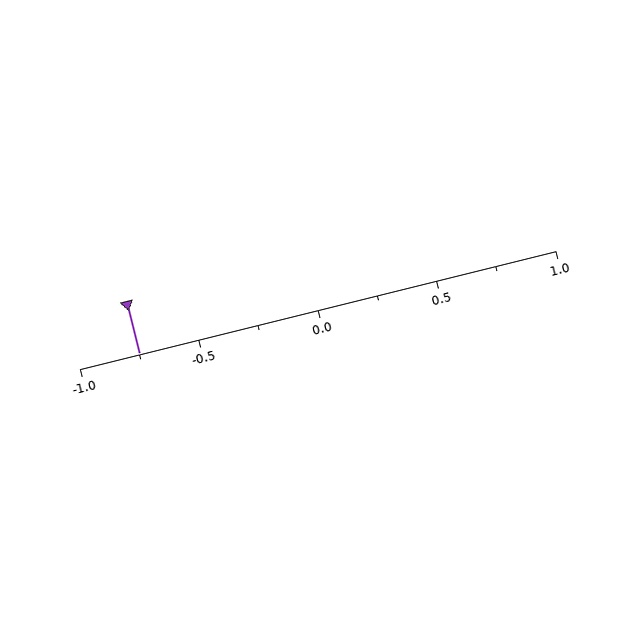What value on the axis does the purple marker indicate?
The marker indicates approximately -0.75.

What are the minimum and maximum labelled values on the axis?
The axis runs from -1.0 to 1.0.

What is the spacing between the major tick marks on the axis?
The major ticks are spaced 0.5 apart.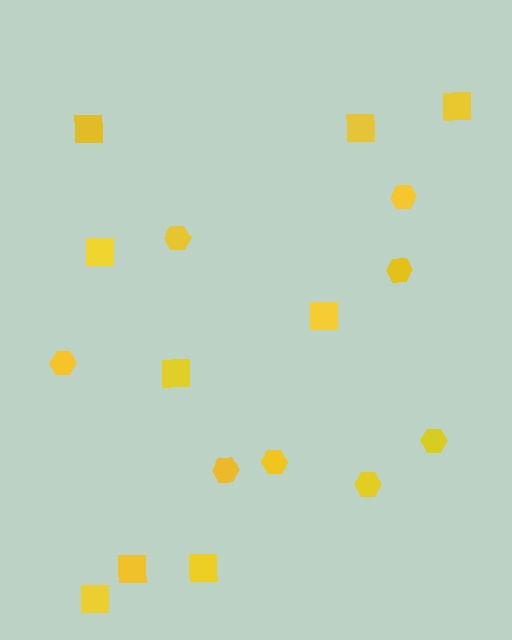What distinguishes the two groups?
There are 2 groups: one group of squares (9) and one group of hexagons (8).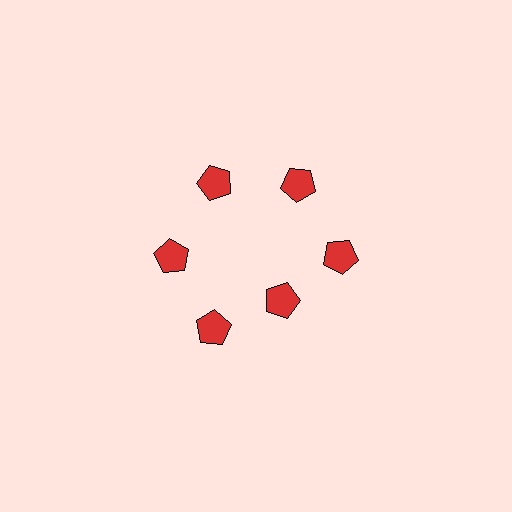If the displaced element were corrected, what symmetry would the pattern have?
It would have 6-fold rotational symmetry — the pattern would map onto itself every 60 degrees.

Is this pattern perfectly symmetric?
No. The 6 red pentagons are arranged in a ring, but one element near the 5 o'clock position is pulled inward toward the center, breaking the 6-fold rotational symmetry.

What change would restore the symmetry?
The symmetry would be restored by moving it outward, back onto the ring so that all 6 pentagons sit at equal angles and equal distance from the center.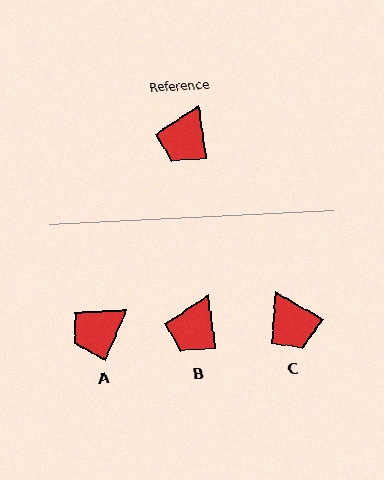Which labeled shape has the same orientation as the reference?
B.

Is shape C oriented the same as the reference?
No, it is off by about 52 degrees.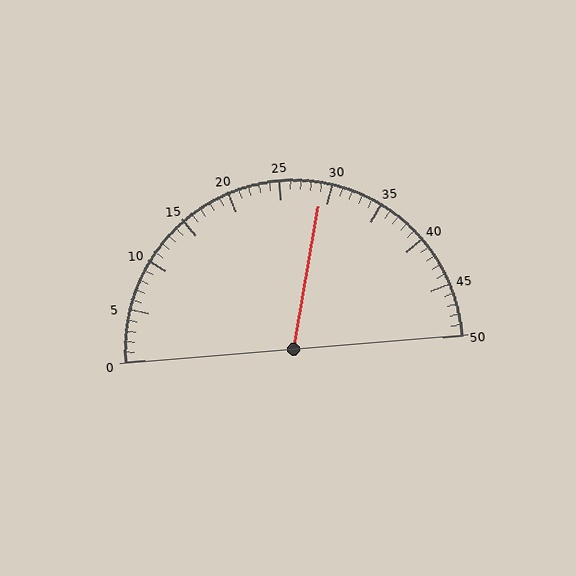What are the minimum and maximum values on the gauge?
The gauge ranges from 0 to 50.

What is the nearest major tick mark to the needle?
The nearest major tick mark is 30.